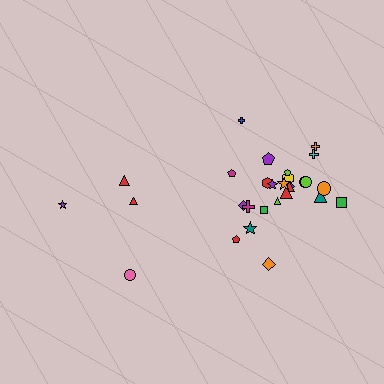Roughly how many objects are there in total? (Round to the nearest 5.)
Roughly 30 objects in total.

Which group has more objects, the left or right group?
The right group.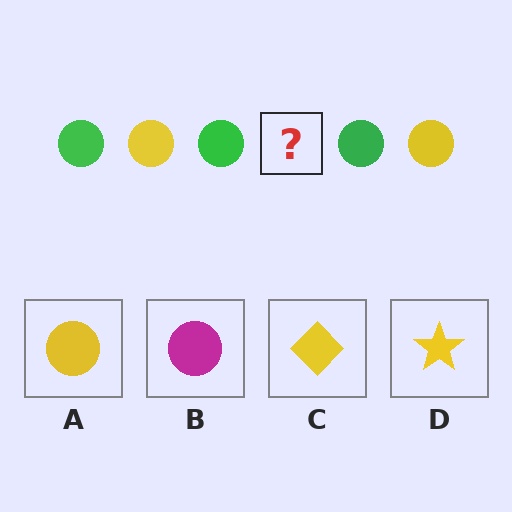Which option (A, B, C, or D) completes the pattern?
A.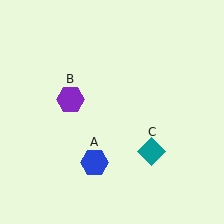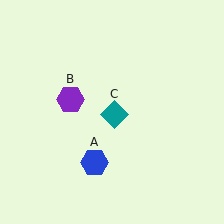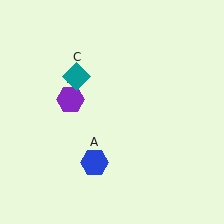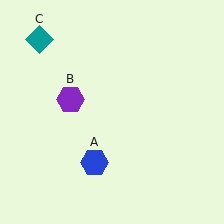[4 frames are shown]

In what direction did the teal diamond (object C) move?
The teal diamond (object C) moved up and to the left.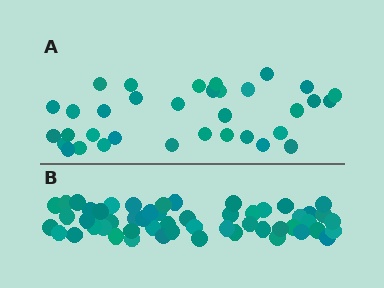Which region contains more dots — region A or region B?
Region B (the bottom region) has more dots.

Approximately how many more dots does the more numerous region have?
Region B has approximately 20 more dots than region A.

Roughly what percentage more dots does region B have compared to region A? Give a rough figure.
About 55% more.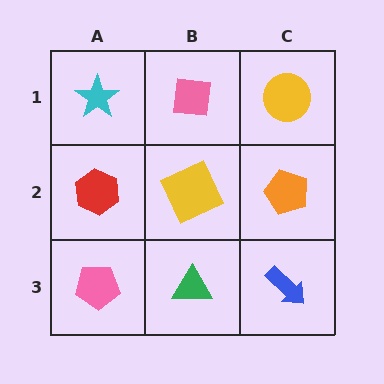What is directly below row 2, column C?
A blue arrow.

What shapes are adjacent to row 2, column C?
A yellow circle (row 1, column C), a blue arrow (row 3, column C), a yellow square (row 2, column B).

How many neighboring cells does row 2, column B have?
4.